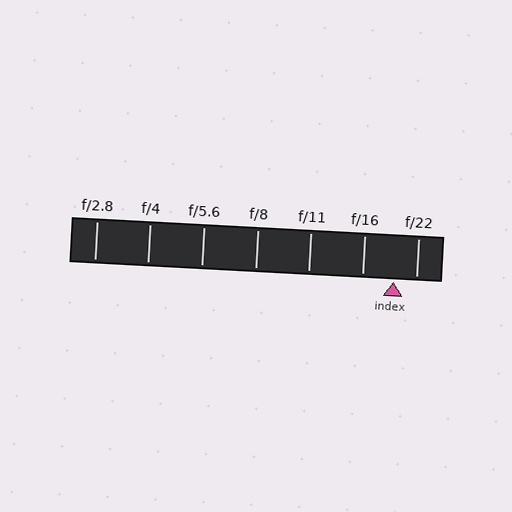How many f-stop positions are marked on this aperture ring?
There are 7 f-stop positions marked.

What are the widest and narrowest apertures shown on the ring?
The widest aperture shown is f/2.8 and the narrowest is f/22.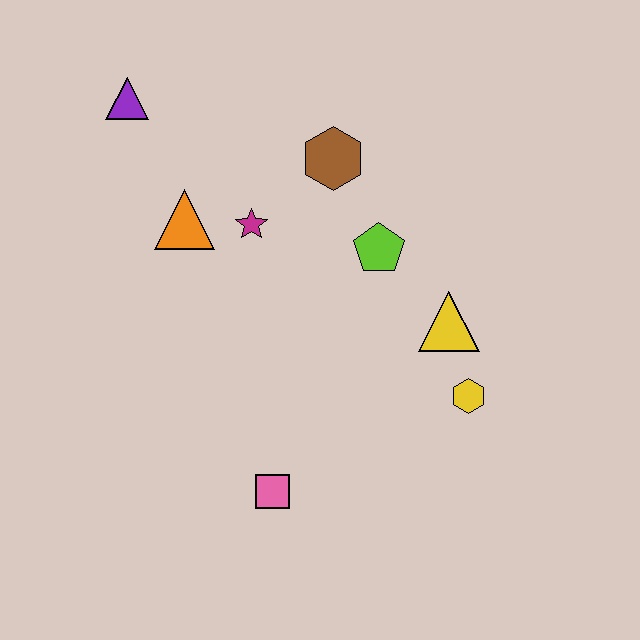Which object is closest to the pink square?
The yellow hexagon is closest to the pink square.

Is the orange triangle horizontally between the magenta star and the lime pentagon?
No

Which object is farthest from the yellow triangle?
The purple triangle is farthest from the yellow triangle.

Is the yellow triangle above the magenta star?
No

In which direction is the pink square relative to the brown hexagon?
The pink square is below the brown hexagon.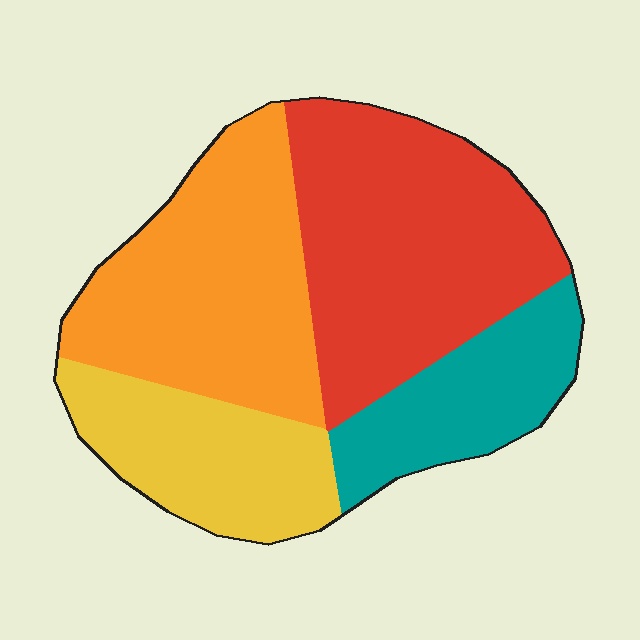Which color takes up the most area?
Red, at roughly 35%.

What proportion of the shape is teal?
Teal takes up about one sixth (1/6) of the shape.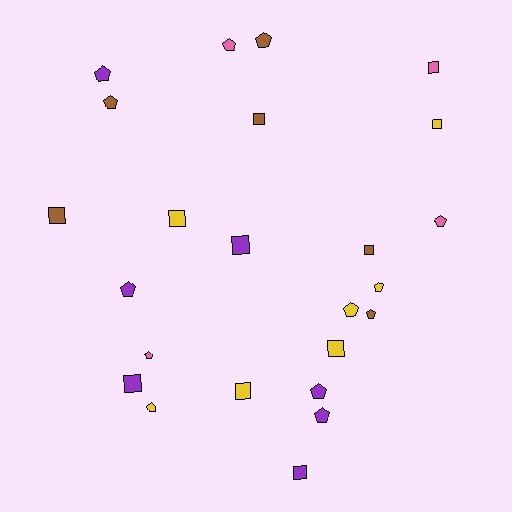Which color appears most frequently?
Purple, with 7 objects.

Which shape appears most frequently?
Pentagon, with 13 objects.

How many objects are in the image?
There are 24 objects.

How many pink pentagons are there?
There are 3 pink pentagons.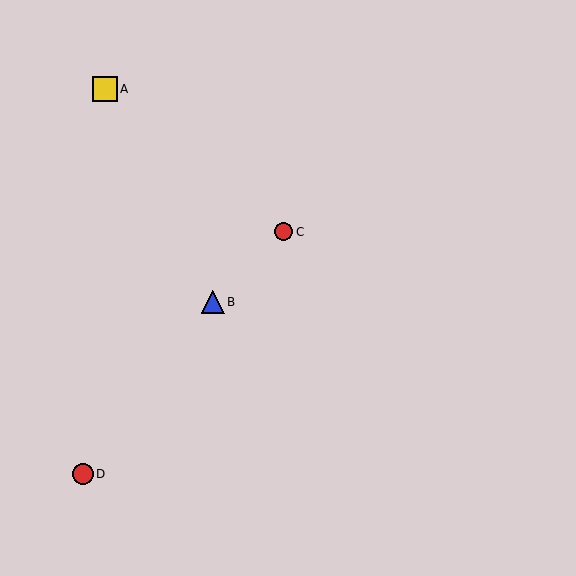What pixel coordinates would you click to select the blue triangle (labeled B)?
Click at (213, 302) to select the blue triangle B.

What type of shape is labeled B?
Shape B is a blue triangle.